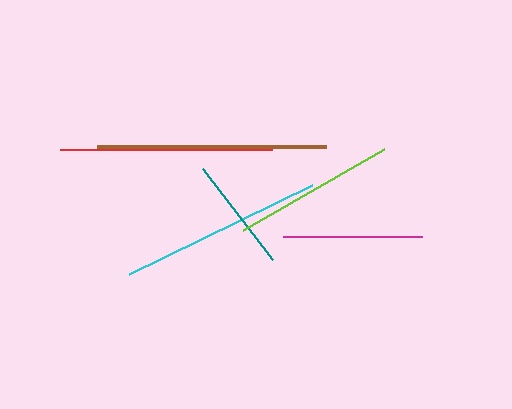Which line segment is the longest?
The brown line is the longest at approximately 230 pixels.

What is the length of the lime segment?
The lime segment is approximately 162 pixels long.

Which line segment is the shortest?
The teal line is the shortest at approximately 115 pixels.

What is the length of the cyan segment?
The cyan segment is approximately 202 pixels long.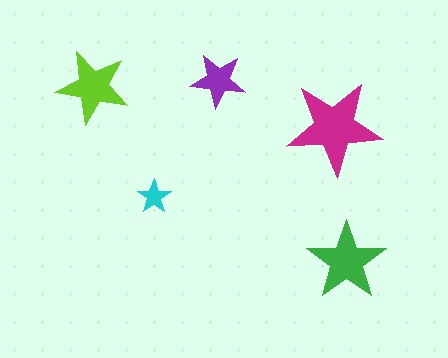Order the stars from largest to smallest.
the magenta one, the green one, the lime one, the purple one, the cyan one.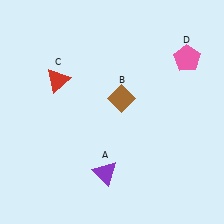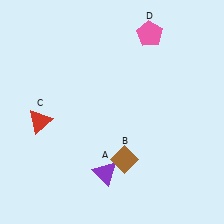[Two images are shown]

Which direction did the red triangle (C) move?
The red triangle (C) moved down.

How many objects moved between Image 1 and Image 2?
3 objects moved between the two images.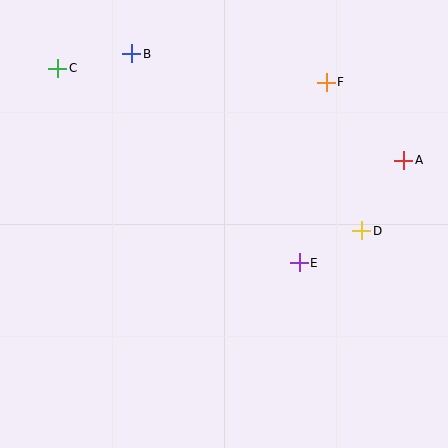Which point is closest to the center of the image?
Point E at (299, 263) is closest to the center.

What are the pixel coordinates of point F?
Point F is at (326, 82).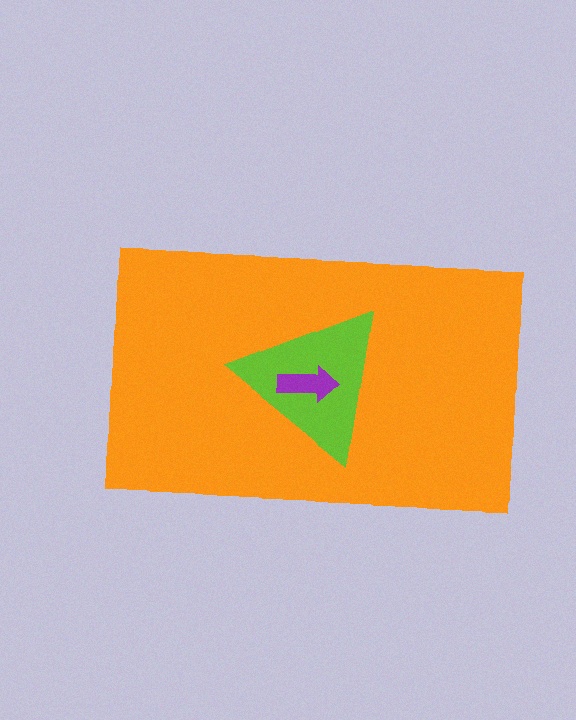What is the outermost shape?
The orange rectangle.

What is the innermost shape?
The purple arrow.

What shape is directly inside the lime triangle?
The purple arrow.